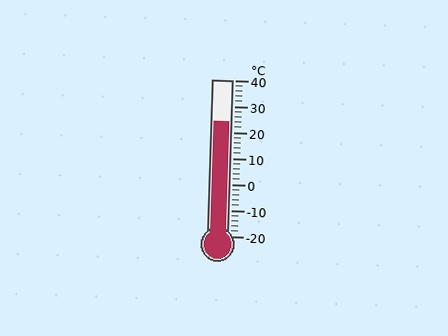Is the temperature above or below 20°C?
The temperature is above 20°C.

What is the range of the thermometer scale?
The thermometer scale ranges from -20°C to 40°C.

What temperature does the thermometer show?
The thermometer shows approximately 24°C.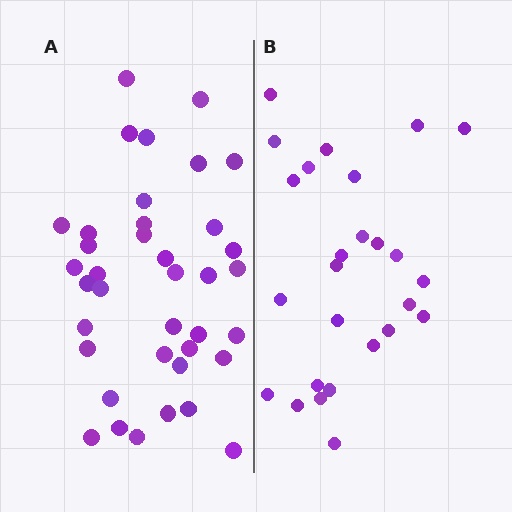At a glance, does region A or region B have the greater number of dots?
Region A (the left region) has more dots.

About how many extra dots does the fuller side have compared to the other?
Region A has roughly 12 or so more dots than region B.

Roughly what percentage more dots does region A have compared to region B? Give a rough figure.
About 45% more.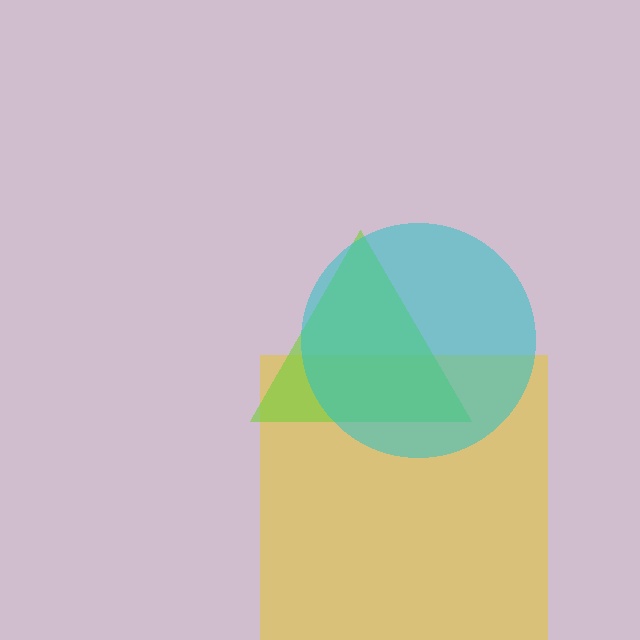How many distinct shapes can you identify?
There are 3 distinct shapes: a yellow square, a lime triangle, a cyan circle.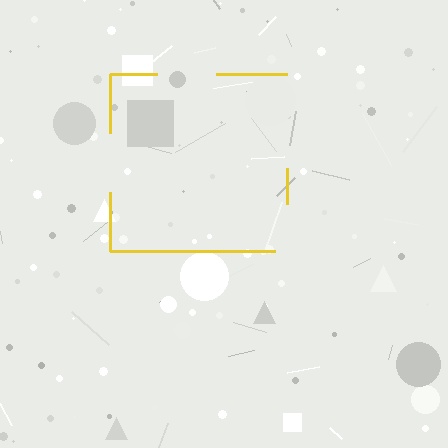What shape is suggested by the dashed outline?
The dashed outline suggests a square.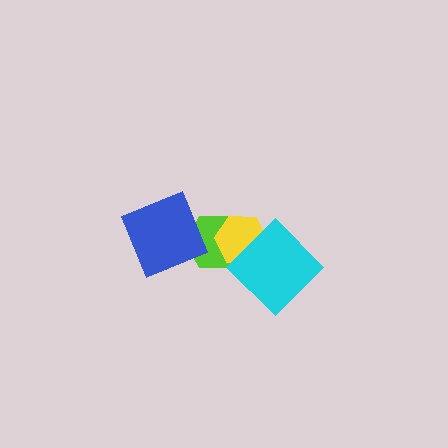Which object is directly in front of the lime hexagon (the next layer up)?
The yellow hexagon is directly in front of the lime hexagon.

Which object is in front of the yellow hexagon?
The cyan diamond is in front of the yellow hexagon.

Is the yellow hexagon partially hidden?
Yes, it is partially covered by another shape.